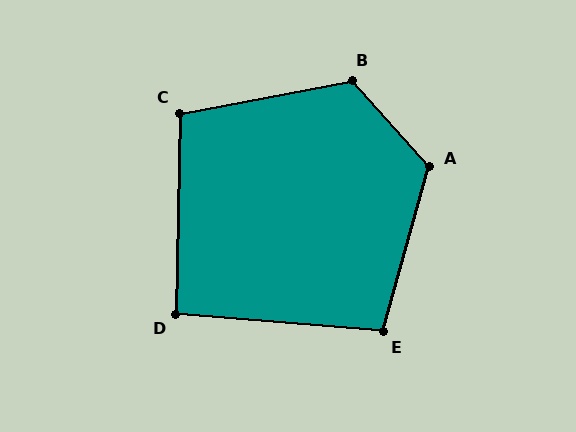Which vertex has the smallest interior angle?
D, at approximately 93 degrees.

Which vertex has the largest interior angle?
A, at approximately 122 degrees.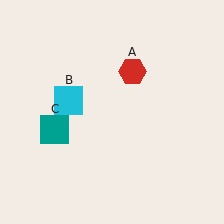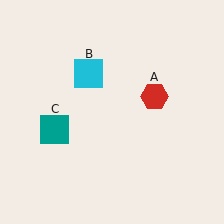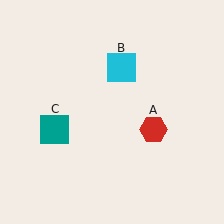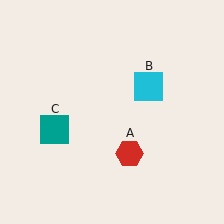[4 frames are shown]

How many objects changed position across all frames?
2 objects changed position: red hexagon (object A), cyan square (object B).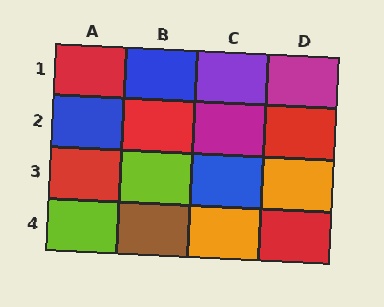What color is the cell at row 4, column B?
Brown.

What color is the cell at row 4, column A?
Lime.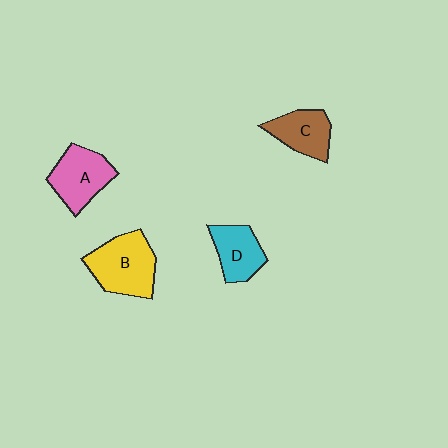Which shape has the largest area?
Shape B (yellow).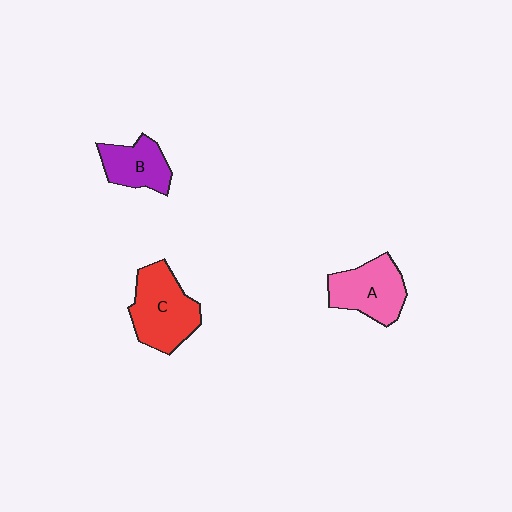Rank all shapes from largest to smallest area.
From largest to smallest: C (red), A (pink), B (purple).